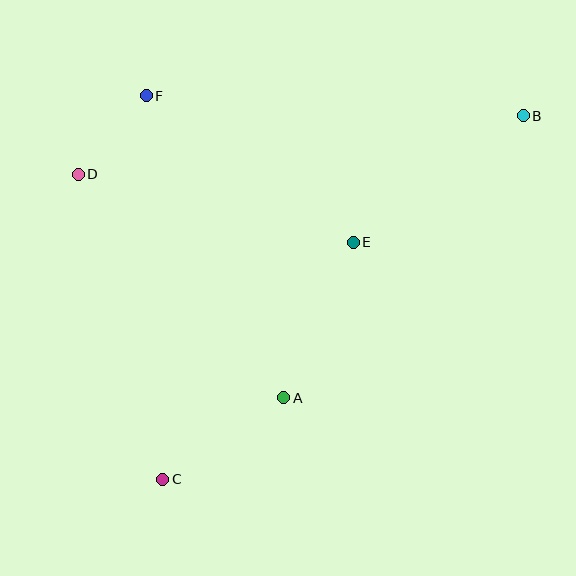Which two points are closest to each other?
Points D and F are closest to each other.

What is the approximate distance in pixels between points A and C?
The distance between A and C is approximately 146 pixels.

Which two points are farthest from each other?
Points B and C are farthest from each other.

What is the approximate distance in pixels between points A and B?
The distance between A and B is approximately 370 pixels.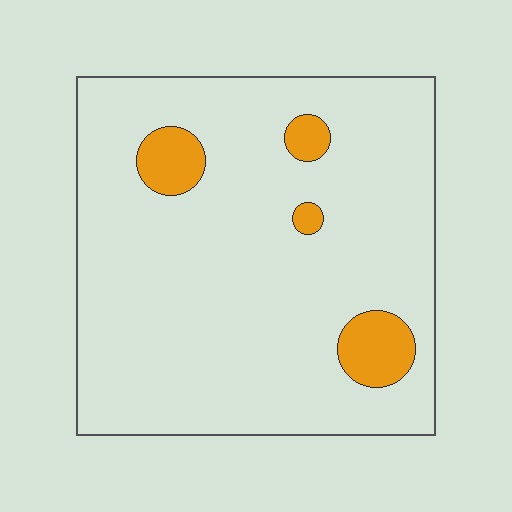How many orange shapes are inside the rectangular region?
4.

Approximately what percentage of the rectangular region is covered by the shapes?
Approximately 10%.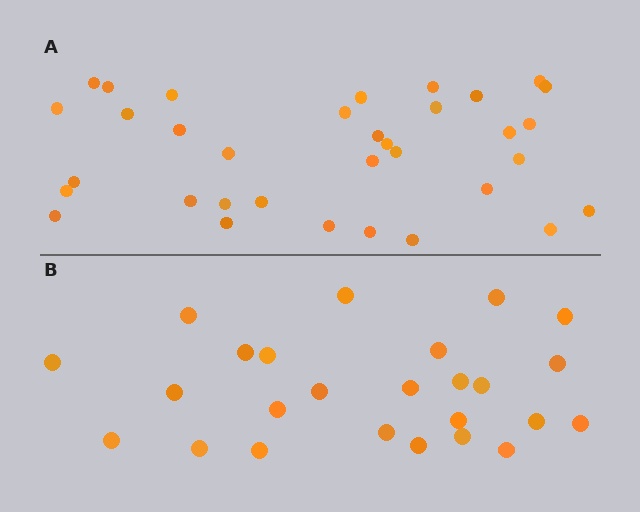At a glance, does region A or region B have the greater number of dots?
Region A (the top region) has more dots.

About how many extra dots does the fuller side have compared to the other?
Region A has roughly 8 or so more dots than region B.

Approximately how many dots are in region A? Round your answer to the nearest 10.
About 30 dots. (The exact count is 34, which rounds to 30.)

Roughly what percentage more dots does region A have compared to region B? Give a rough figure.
About 35% more.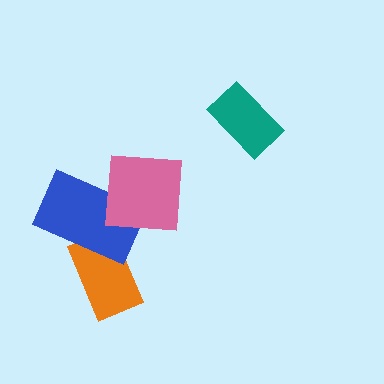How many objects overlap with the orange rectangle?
1 object overlaps with the orange rectangle.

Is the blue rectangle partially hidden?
Yes, it is partially covered by another shape.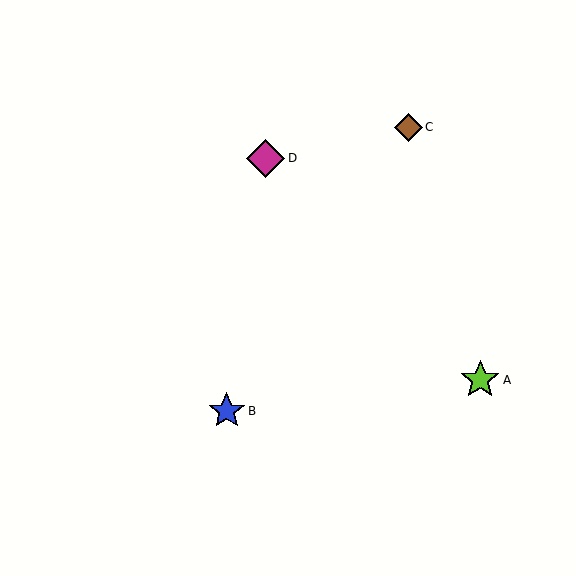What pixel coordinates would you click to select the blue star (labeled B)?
Click at (227, 411) to select the blue star B.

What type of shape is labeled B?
Shape B is a blue star.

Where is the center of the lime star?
The center of the lime star is at (480, 380).